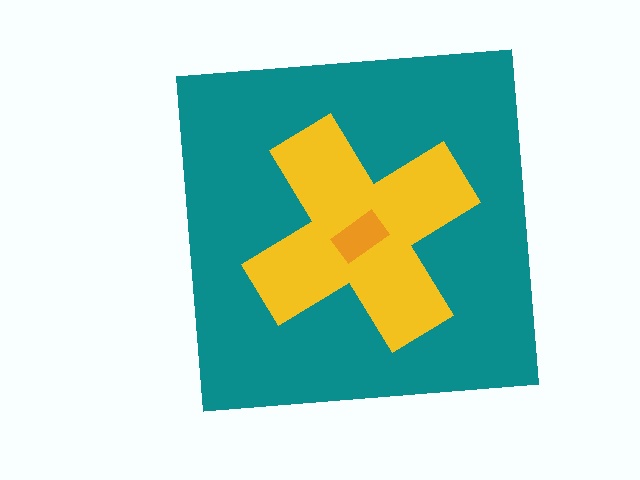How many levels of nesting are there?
3.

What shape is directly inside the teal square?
The yellow cross.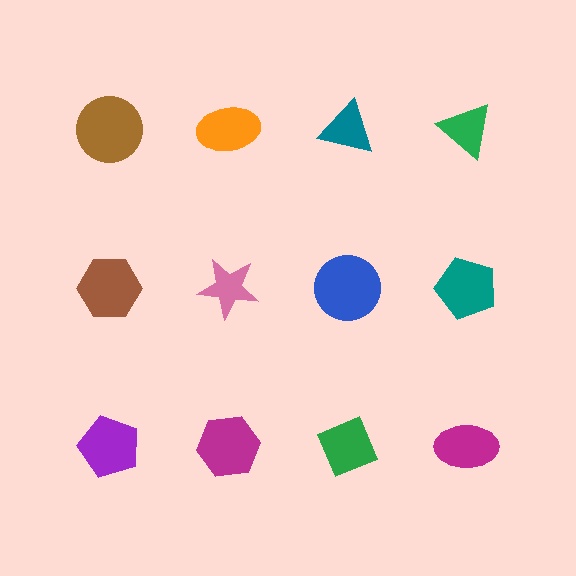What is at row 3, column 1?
A purple pentagon.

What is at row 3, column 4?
A magenta ellipse.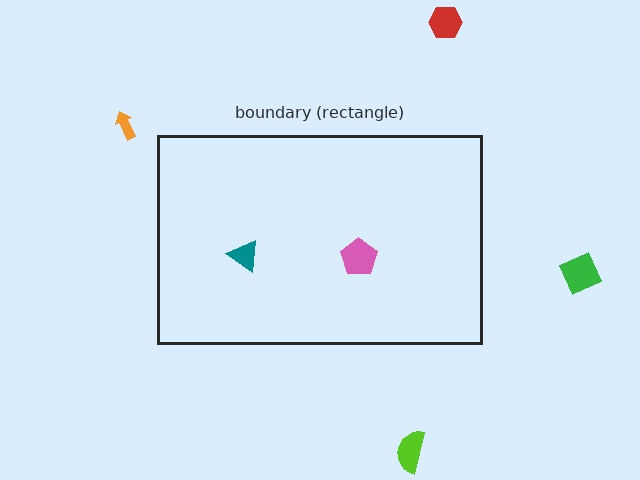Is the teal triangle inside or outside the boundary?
Inside.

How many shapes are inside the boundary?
2 inside, 4 outside.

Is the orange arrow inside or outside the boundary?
Outside.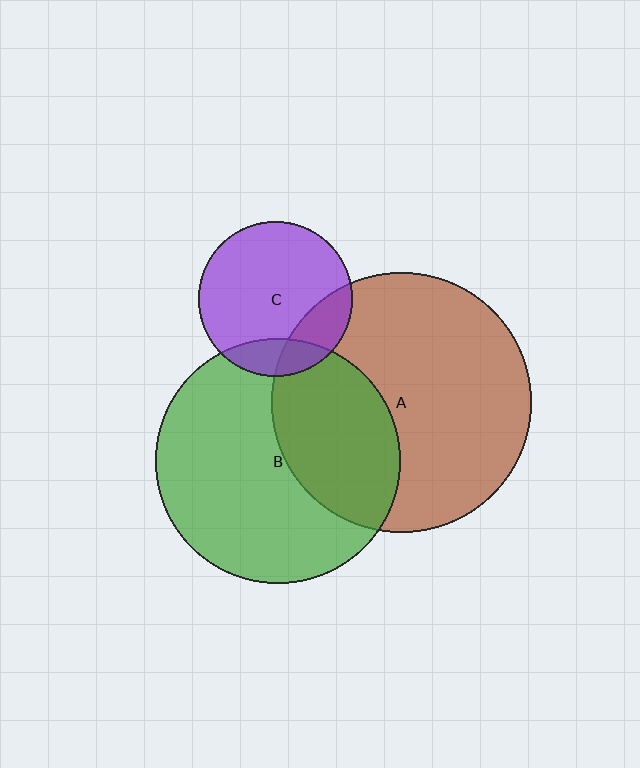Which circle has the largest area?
Circle A (brown).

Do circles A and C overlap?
Yes.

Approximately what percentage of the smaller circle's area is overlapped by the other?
Approximately 20%.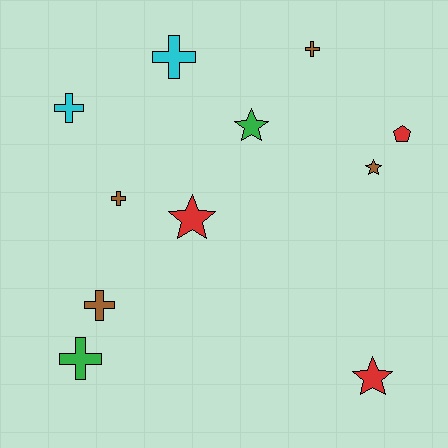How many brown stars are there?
There is 1 brown star.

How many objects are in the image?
There are 11 objects.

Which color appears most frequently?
Brown, with 4 objects.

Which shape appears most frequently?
Cross, with 6 objects.